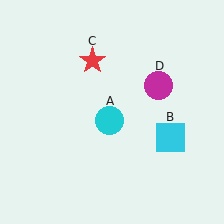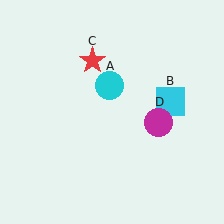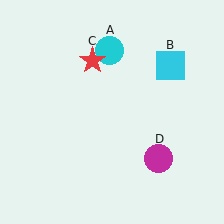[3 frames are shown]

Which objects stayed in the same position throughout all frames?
Red star (object C) remained stationary.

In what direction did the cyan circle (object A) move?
The cyan circle (object A) moved up.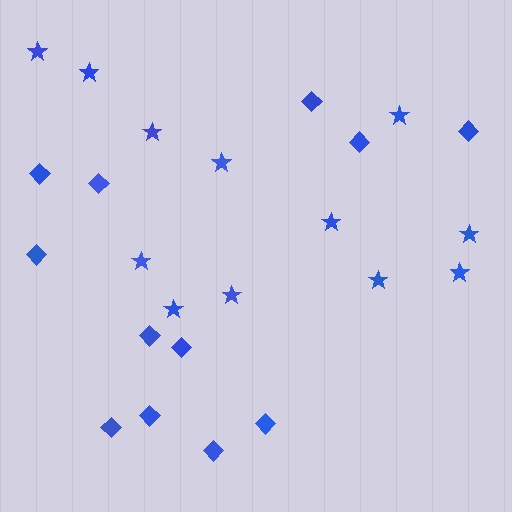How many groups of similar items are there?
There are 2 groups: one group of diamonds (12) and one group of stars (12).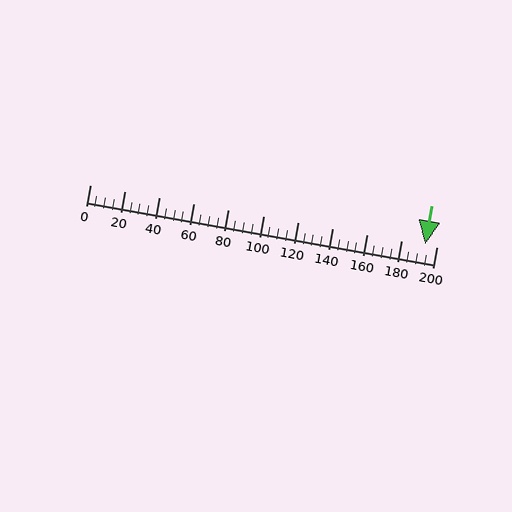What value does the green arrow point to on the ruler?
The green arrow points to approximately 194.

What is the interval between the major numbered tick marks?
The major tick marks are spaced 20 units apart.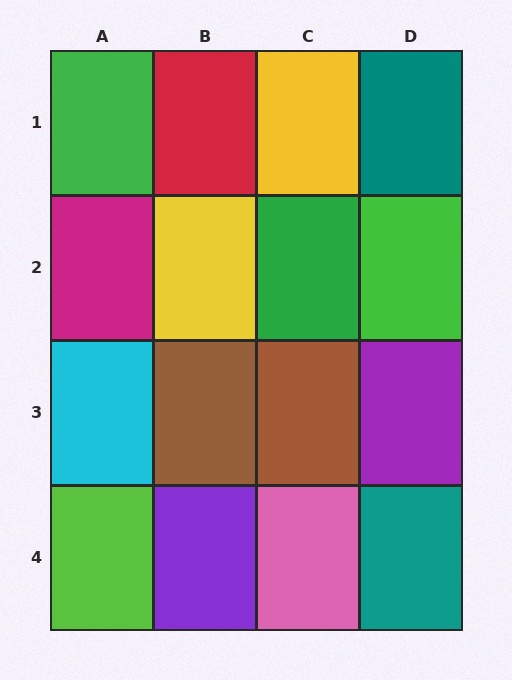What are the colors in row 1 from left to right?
Green, red, yellow, teal.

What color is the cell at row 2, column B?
Yellow.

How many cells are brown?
2 cells are brown.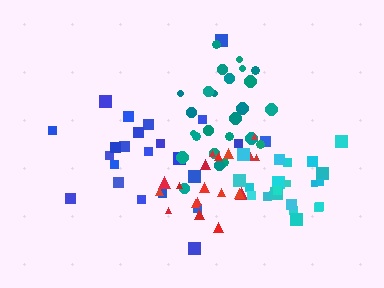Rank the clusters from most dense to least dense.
cyan, red, teal, blue.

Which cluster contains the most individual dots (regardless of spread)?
Teal (25).